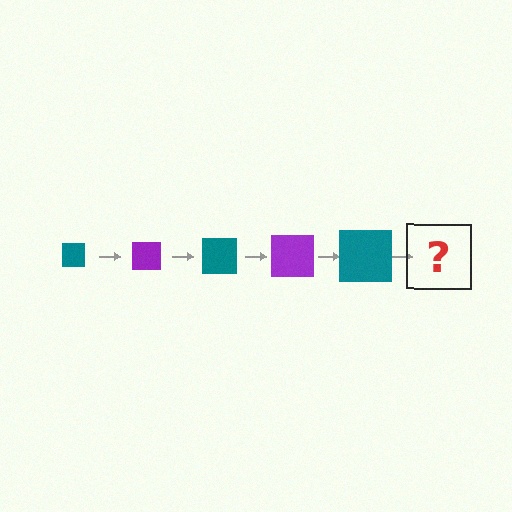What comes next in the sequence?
The next element should be a purple square, larger than the previous one.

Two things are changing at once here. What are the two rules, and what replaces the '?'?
The two rules are that the square grows larger each step and the color cycles through teal and purple. The '?' should be a purple square, larger than the previous one.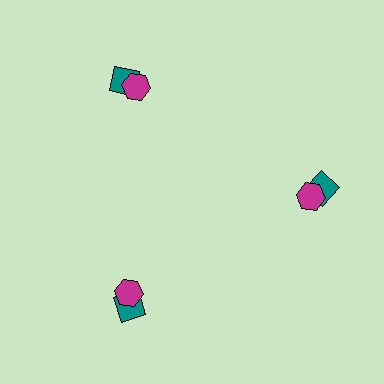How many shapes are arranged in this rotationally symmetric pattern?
There are 6 shapes, arranged in 3 groups of 2.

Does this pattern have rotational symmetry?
Yes, this pattern has 3-fold rotational symmetry. It looks the same after rotating 120 degrees around the center.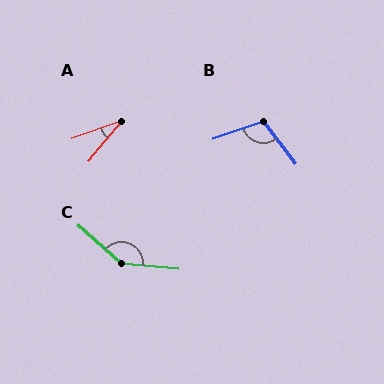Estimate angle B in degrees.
Approximately 108 degrees.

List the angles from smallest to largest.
A (31°), B (108°), C (144°).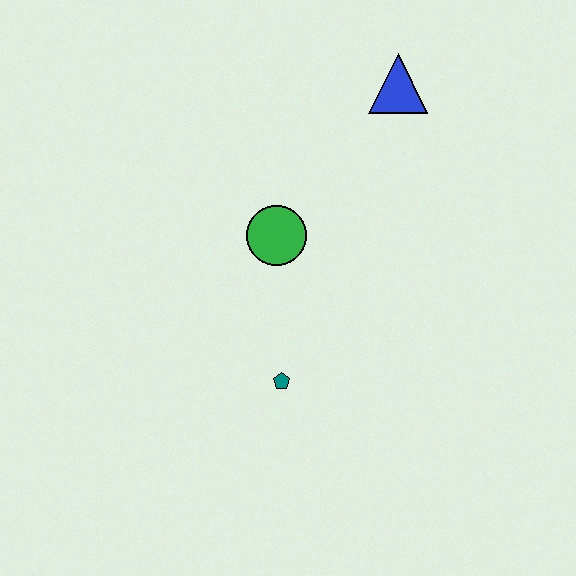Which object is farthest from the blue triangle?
The teal pentagon is farthest from the blue triangle.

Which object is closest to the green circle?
The teal pentagon is closest to the green circle.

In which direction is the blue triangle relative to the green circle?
The blue triangle is above the green circle.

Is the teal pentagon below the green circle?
Yes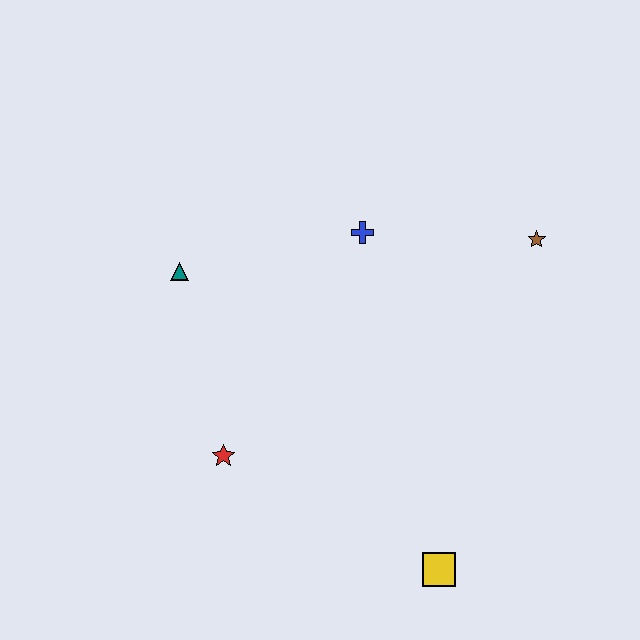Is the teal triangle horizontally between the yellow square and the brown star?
No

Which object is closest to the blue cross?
The brown star is closest to the blue cross.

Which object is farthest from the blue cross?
The yellow square is farthest from the blue cross.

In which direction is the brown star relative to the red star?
The brown star is to the right of the red star.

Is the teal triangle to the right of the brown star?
No